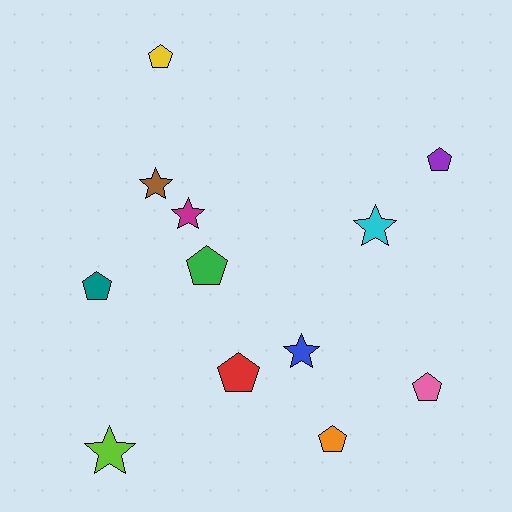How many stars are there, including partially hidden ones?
There are 5 stars.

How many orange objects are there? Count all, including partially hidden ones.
There is 1 orange object.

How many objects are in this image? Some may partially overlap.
There are 12 objects.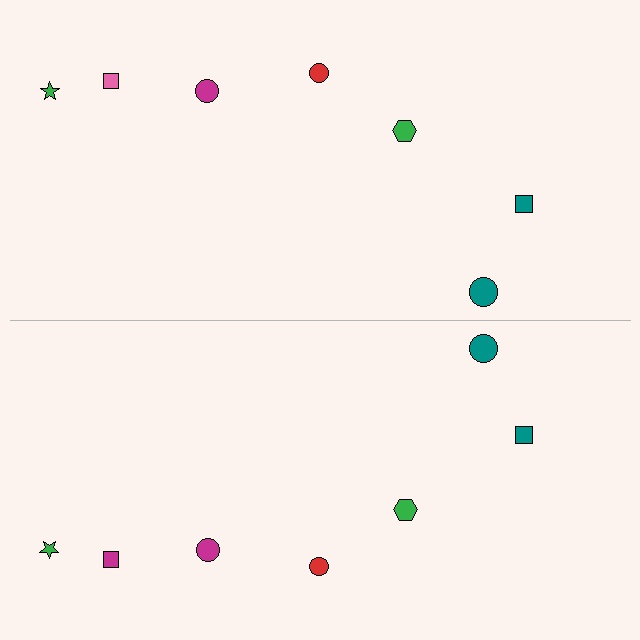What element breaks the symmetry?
The magenta square on the bottom side breaks the symmetry — its mirror counterpart is pink.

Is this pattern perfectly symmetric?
No, the pattern is not perfectly symmetric. The magenta square on the bottom side breaks the symmetry — its mirror counterpart is pink.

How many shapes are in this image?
There are 14 shapes in this image.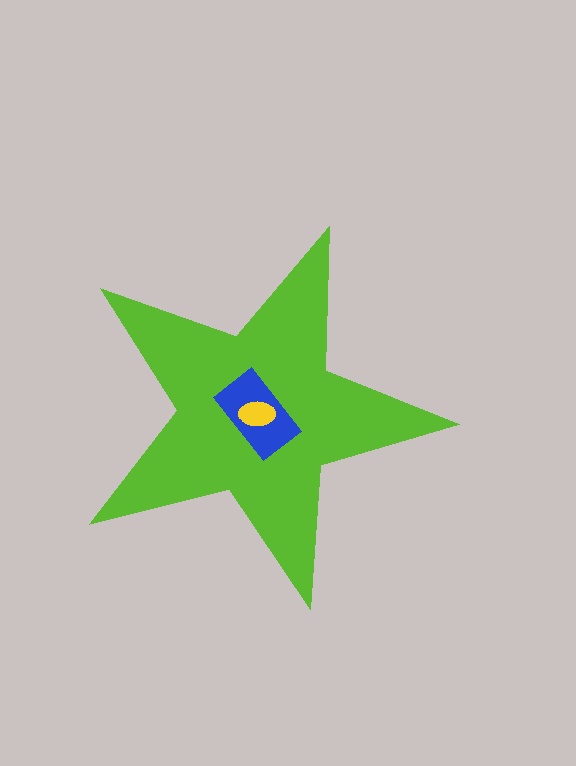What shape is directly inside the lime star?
The blue rectangle.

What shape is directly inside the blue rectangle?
The yellow ellipse.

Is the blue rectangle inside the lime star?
Yes.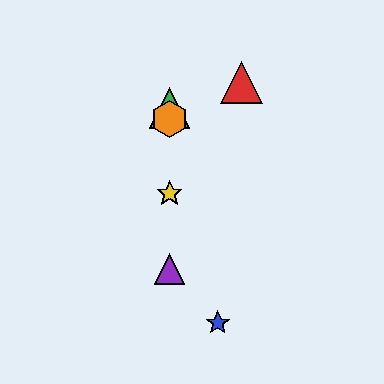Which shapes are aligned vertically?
The green triangle, the yellow star, the purple triangle, the orange hexagon are aligned vertically.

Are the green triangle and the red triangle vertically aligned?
No, the green triangle is at x≈170 and the red triangle is at x≈242.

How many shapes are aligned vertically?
4 shapes (the green triangle, the yellow star, the purple triangle, the orange hexagon) are aligned vertically.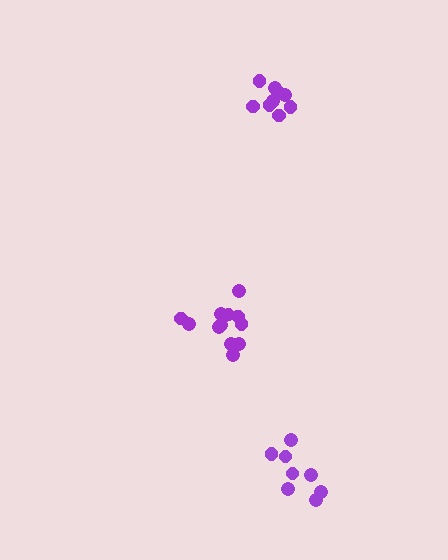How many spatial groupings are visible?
There are 3 spatial groupings.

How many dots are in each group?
Group 1: 9 dots, Group 2: 8 dots, Group 3: 13 dots (30 total).